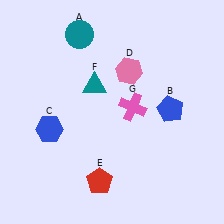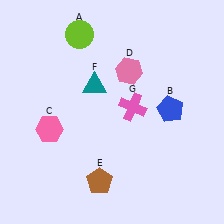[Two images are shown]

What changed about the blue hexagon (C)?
In Image 1, C is blue. In Image 2, it changed to pink.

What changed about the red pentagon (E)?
In Image 1, E is red. In Image 2, it changed to brown.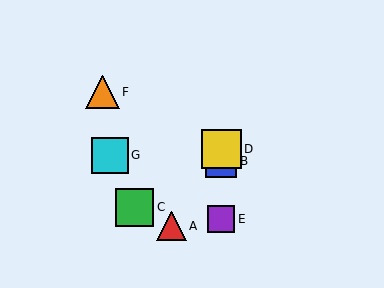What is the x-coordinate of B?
Object B is at x≈221.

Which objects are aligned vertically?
Objects B, D, E are aligned vertically.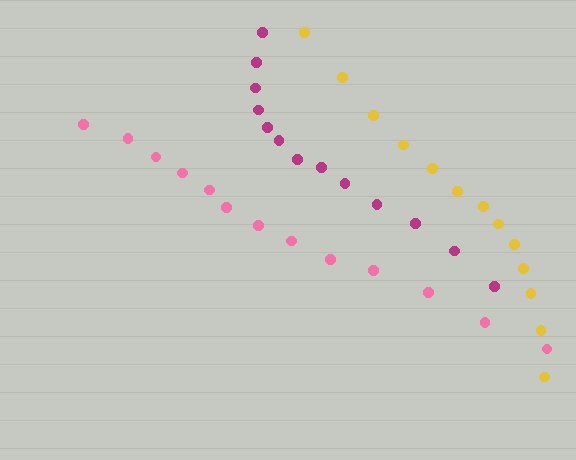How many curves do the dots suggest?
There are 3 distinct paths.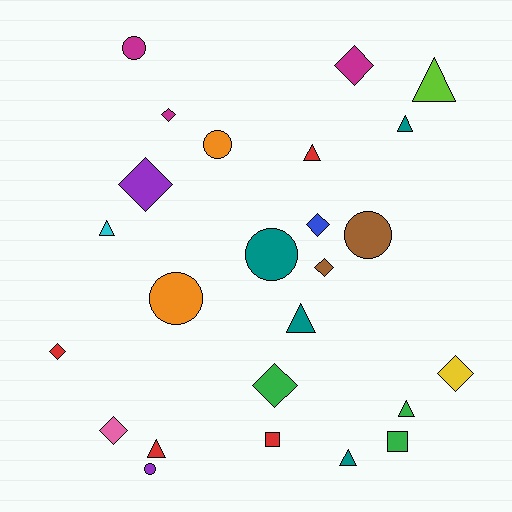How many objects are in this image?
There are 25 objects.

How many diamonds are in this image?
There are 9 diamonds.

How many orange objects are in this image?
There are 2 orange objects.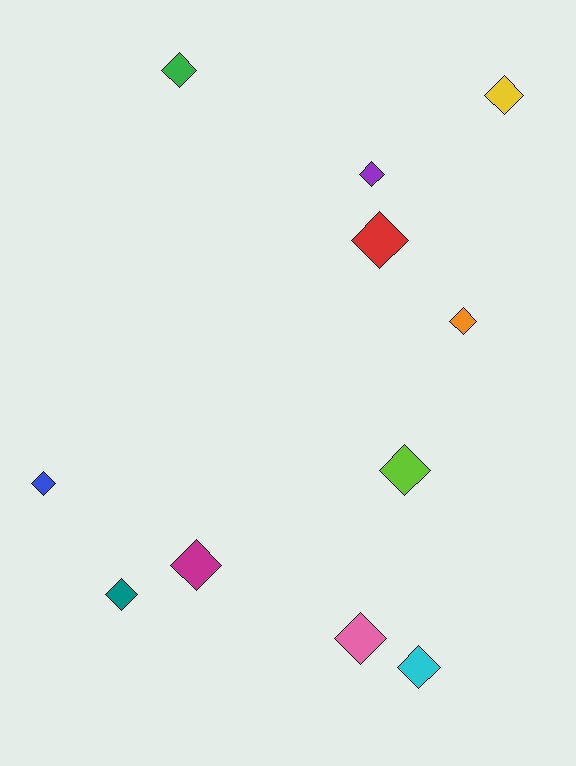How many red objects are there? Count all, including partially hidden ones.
There is 1 red object.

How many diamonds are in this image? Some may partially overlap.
There are 11 diamonds.